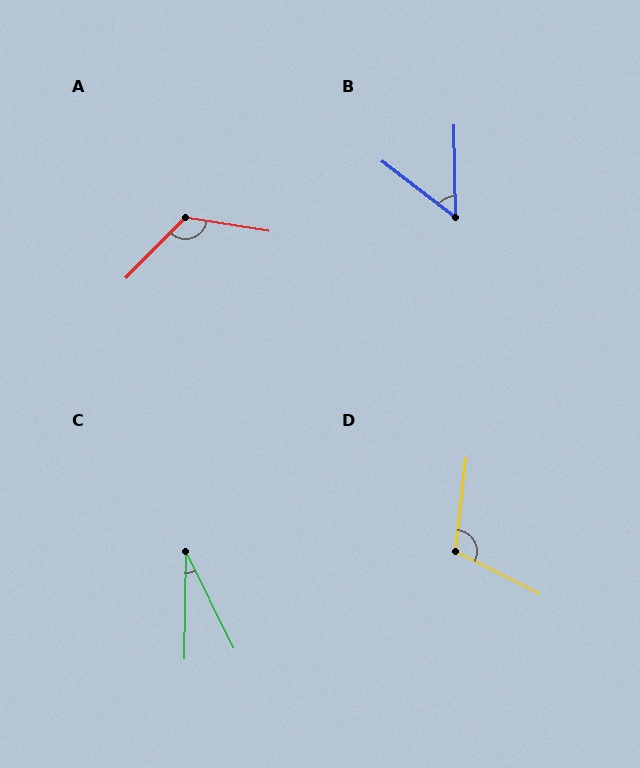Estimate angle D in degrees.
Approximately 110 degrees.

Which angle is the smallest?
C, at approximately 27 degrees.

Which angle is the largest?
A, at approximately 125 degrees.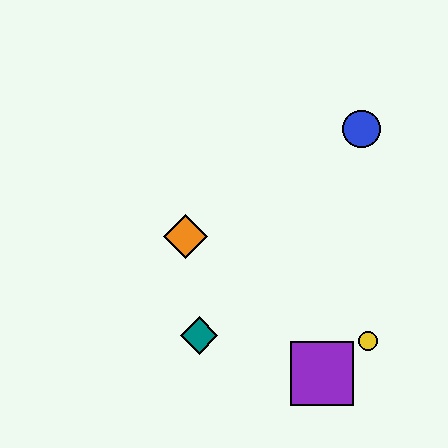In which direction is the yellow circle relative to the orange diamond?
The yellow circle is to the right of the orange diamond.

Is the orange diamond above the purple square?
Yes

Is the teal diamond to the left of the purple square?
Yes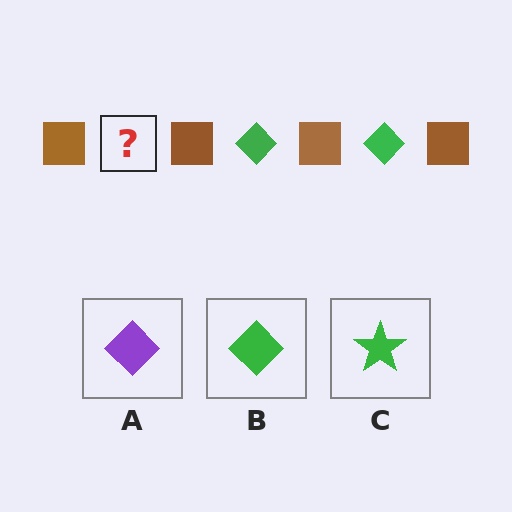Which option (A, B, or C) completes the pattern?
B.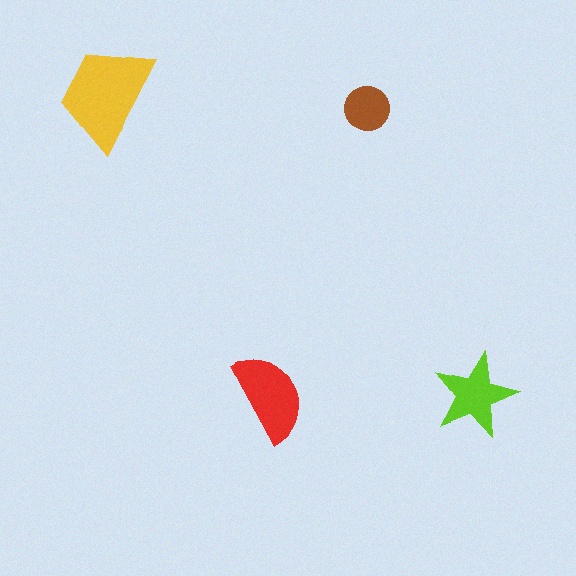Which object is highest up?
The yellow trapezoid is topmost.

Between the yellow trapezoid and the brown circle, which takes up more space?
The yellow trapezoid.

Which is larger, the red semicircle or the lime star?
The red semicircle.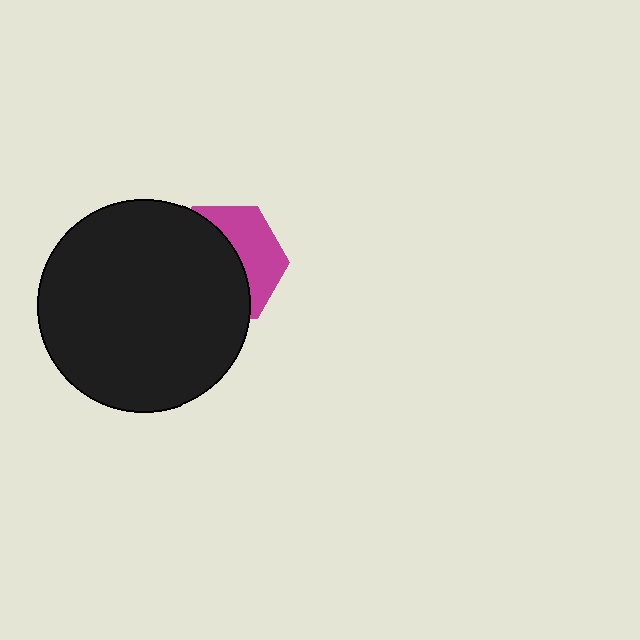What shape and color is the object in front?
The object in front is a black circle.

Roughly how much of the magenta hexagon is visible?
A small part of it is visible (roughly 40%).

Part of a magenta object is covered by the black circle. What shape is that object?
It is a hexagon.